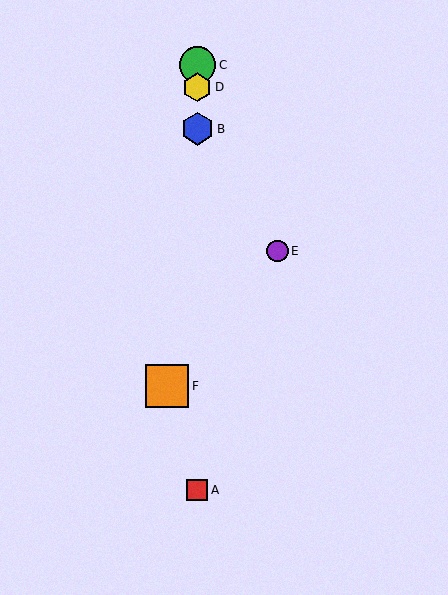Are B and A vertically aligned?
Yes, both are at x≈197.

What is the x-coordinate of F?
Object F is at x≈167.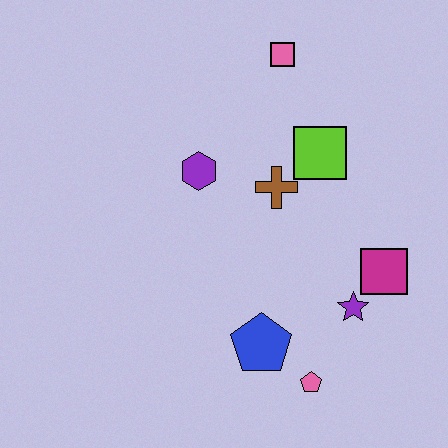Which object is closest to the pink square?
The lime square is closest to the pink square.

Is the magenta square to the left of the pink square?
No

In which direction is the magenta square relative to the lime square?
The magenta square is below the lime square.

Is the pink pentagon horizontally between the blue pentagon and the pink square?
No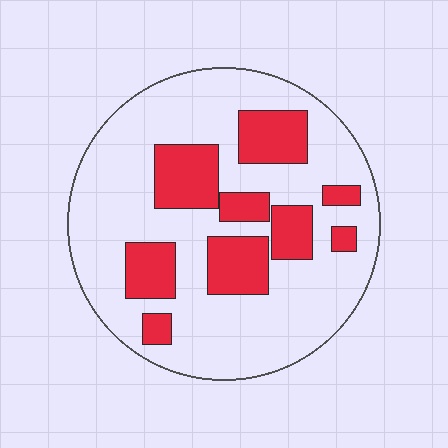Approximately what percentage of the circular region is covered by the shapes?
Approximately 25%.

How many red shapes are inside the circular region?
9.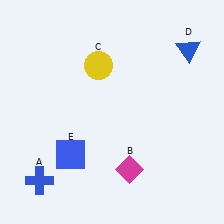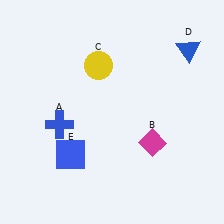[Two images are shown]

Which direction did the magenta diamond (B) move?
The magenta diamond (B) moved up.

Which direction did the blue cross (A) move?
The blue cross (A) moved up.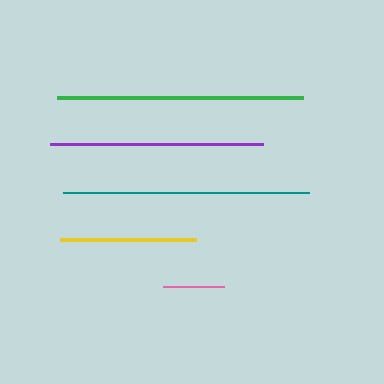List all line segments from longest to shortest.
From longest to shortest: green, teal, purple, yellow, pink.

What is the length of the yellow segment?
The yellow segment is approximately 136 pixels long.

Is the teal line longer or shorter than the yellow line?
The teal line is longer than the yellow line.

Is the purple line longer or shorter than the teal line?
The teal line is longer than the purple line.